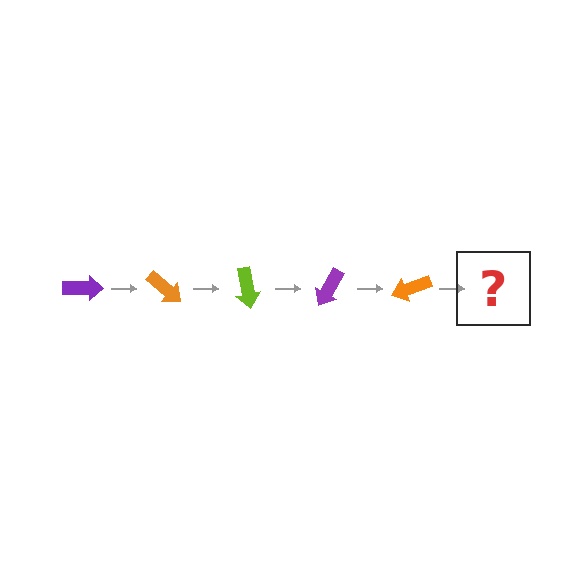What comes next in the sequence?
The next element should be a lime arrow, rotated 200 degrees from the start.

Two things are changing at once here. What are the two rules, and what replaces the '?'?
The two rules are that it rotates 40 degrees each step and the color cycles through purple, orange, and lime. The '?' should be a lime arrow, rotated 200 degrees from the start.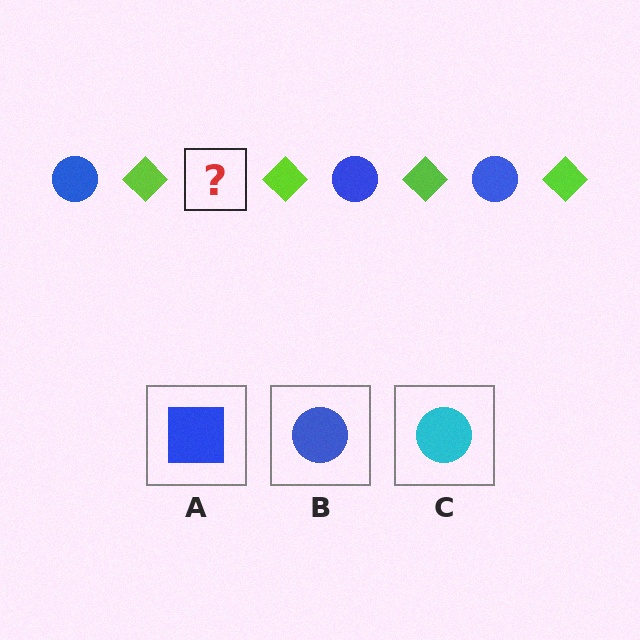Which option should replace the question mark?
Option B.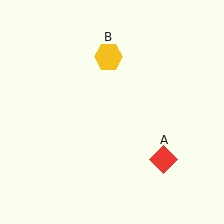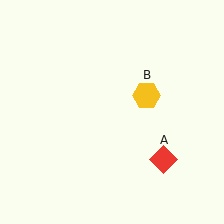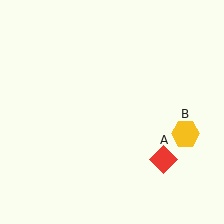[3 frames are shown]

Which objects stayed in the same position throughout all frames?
Red diamond (object A) remained stationary.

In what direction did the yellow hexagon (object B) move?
The yellow hexagon (object B) moved down and to the right.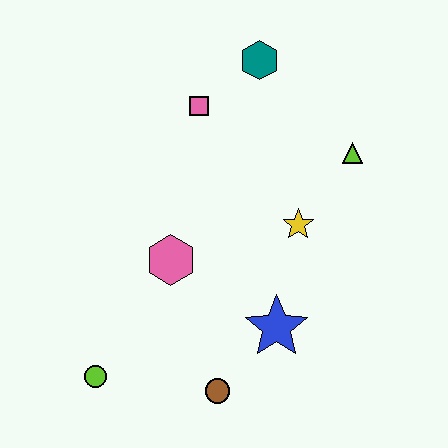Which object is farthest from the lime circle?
The teal hexagon is farthest from the lime circle.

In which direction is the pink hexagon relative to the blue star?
The pink hexagon is to the left of the blue star.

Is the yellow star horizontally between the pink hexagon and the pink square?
No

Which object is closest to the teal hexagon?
The pink square is closest to the teal hexagon.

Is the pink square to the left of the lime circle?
No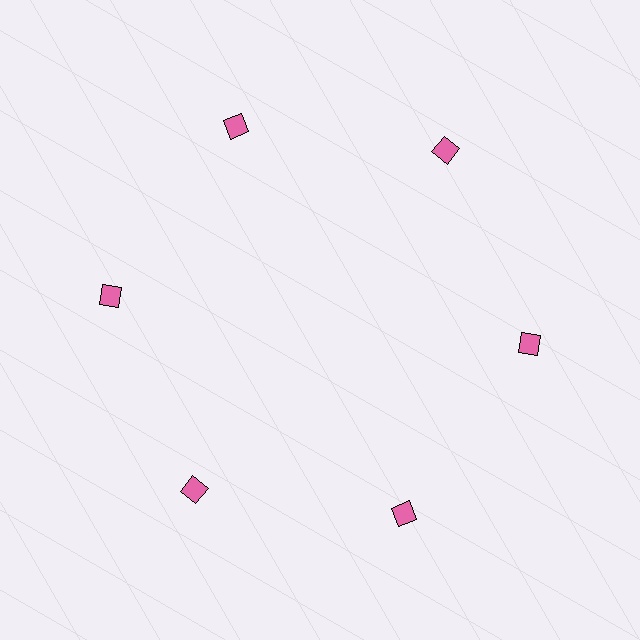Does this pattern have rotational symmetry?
Yes, this pattern has 6-fold rotational symmetry. It looks the same after rotating 60 degrees around the center.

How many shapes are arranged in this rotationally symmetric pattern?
There are 6 shapes, arranged in 6 groups of 1.